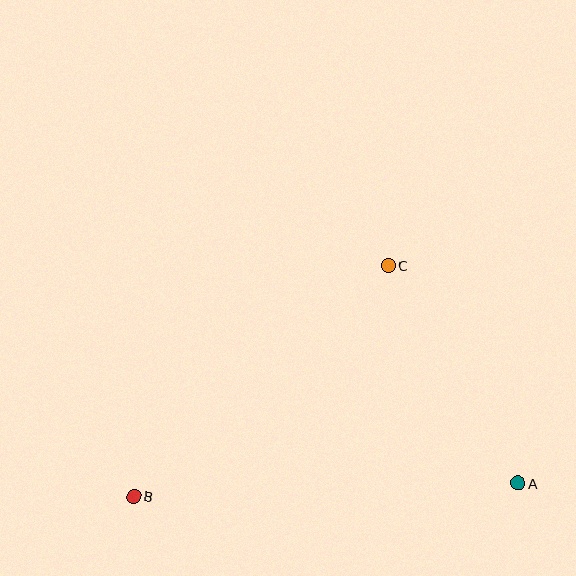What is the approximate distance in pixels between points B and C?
The distance between B and C is approximately 344 pixels.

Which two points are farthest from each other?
Points A and B are farthest from each other.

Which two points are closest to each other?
Points A and C are closest to each other.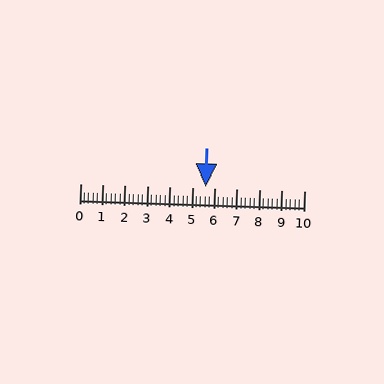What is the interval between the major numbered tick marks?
The major tick marks are spaced 1 units apart.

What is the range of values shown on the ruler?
The ruler shows values from 0 to 10.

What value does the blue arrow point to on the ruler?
The blue arrow points to approximately 5.6.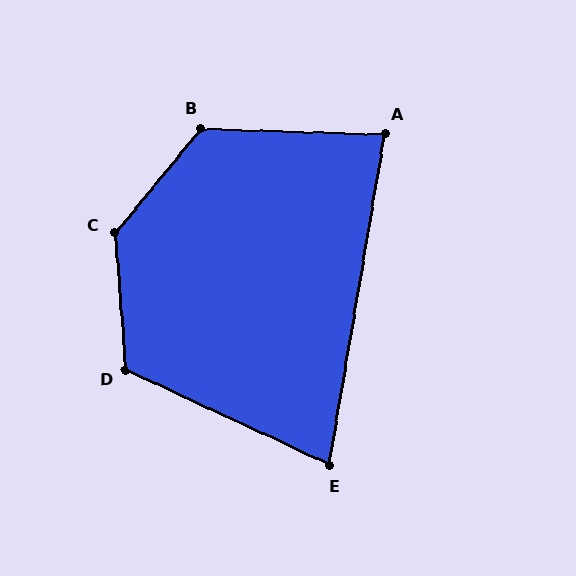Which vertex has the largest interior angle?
C, at approximately 136 degrees.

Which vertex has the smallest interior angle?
E, at approximately 75 degrees.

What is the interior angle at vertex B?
Approximately 128 degrees (obtuse).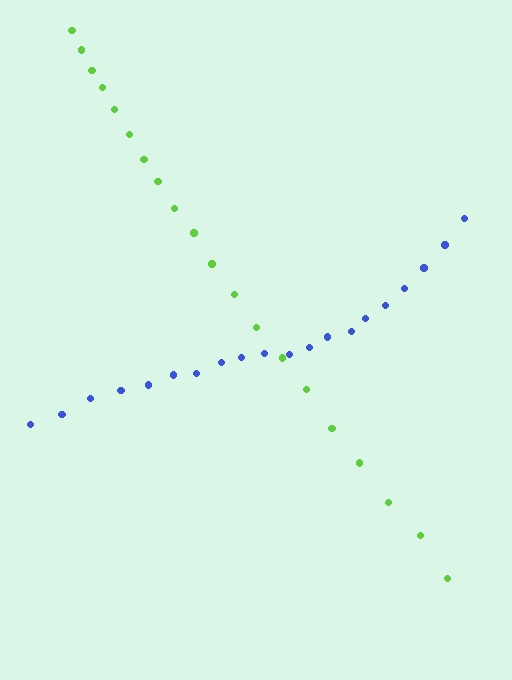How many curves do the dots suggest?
There are 2 distinct paths.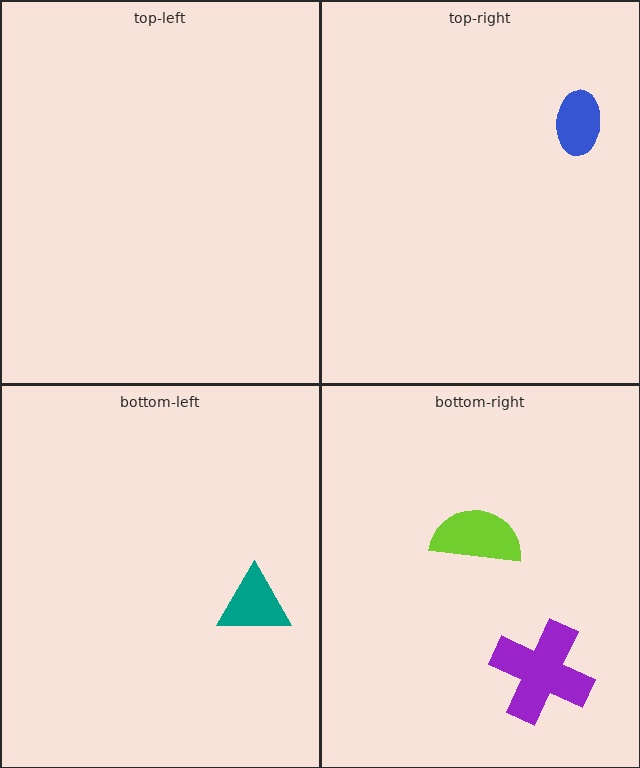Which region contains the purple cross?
The bottom-right region.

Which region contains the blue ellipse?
The top-right region.